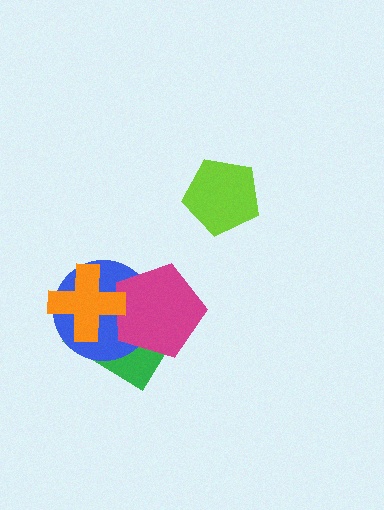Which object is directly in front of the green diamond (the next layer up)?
The blue circle is directly in front of the green diamond.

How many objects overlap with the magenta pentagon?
3 objects overlap with the magenta pentagon.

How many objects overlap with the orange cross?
3 objects overlap with the orange cross.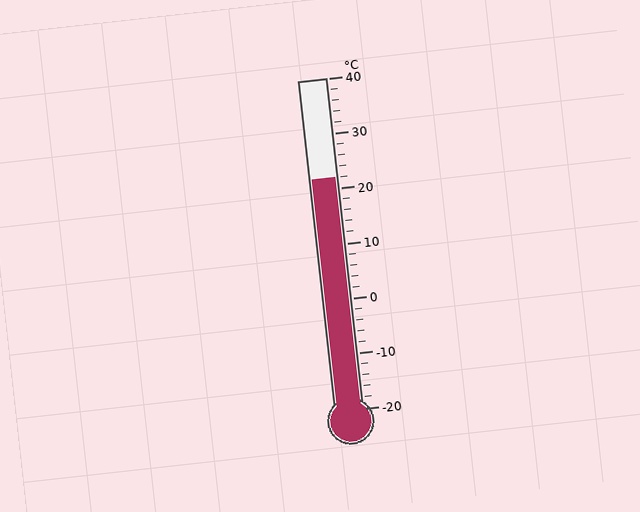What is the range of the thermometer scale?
The thermometer scale ranges from -20°C to 40°C.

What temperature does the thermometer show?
The thermometer shows approximately 22°C.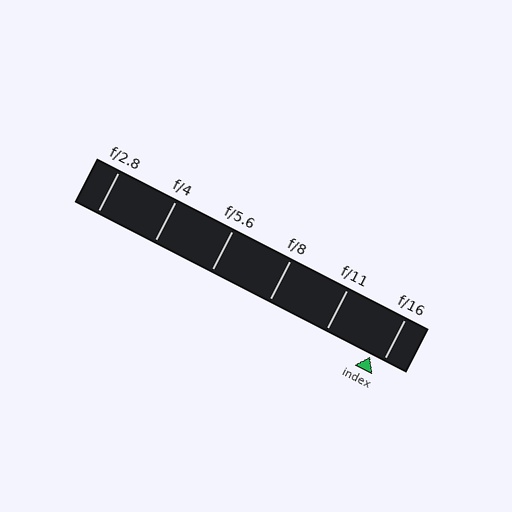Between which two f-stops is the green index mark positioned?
The index mark is between f/11 and f/16.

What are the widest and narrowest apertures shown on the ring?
The widest aperture shown is f/2.8 and the narrowest is f/16.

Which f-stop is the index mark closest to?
The index mark is closest to f/16.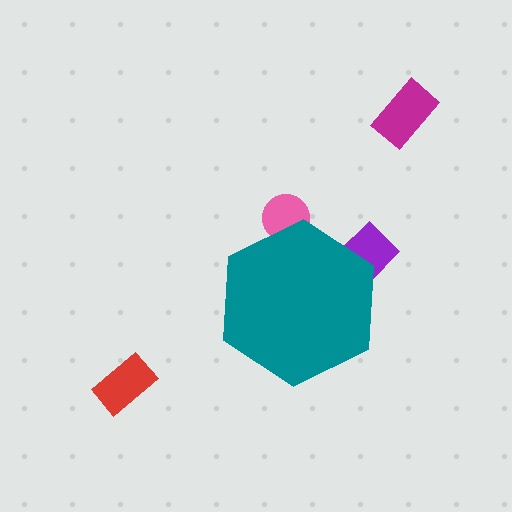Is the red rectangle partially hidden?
No, the red rectangle is fully visible.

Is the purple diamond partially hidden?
Yes, the purple diamond is partially hidden behind the teal hexagon.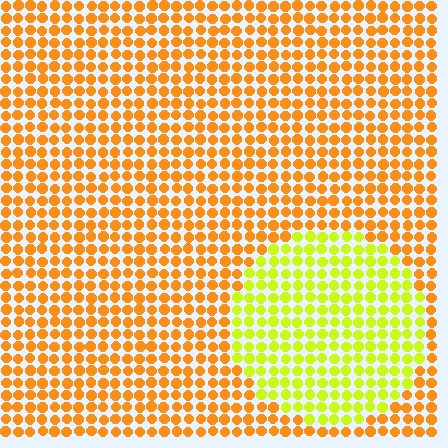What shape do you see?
I see a circle.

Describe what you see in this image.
The image is filled with small orange elements in a uniform arrangement. A circle-shaped region is visible where the elements are tinted to a slightly different hue, forming a subtle color boundary.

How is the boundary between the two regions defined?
The boundary is defined purely by a slight shift in hue (about 41 degrees). Spacing, size, and orientation are identical on both sides.